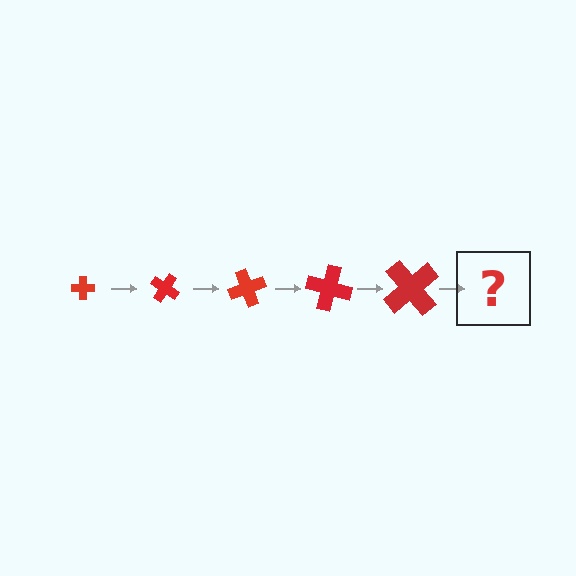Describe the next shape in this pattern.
It should be a cross, larger than the previous one and rotated 175 degrees from the start.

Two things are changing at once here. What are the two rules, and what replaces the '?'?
The two rules are that the cross grows larger each step and it rotates 35 degrees each step. The '?' should be a cross, larger than the previous one and rotated 175 degrees from the start.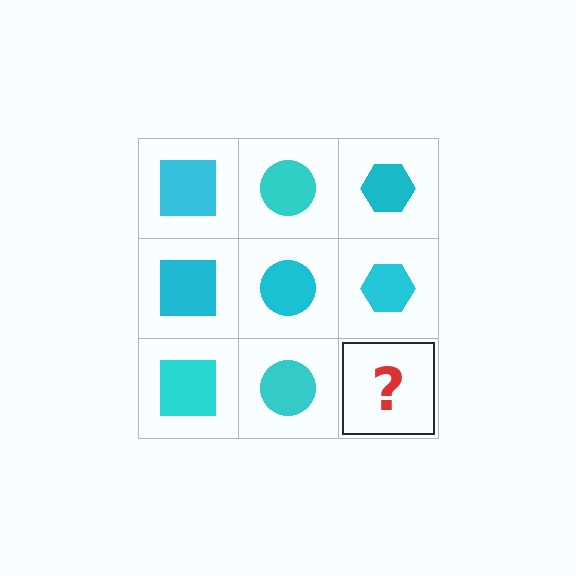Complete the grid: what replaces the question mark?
The question mark should be replaced with a cyan hexagon.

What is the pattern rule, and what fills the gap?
The rule is that each column has a consistent shape. The gap should be filled with a cyan hexagon.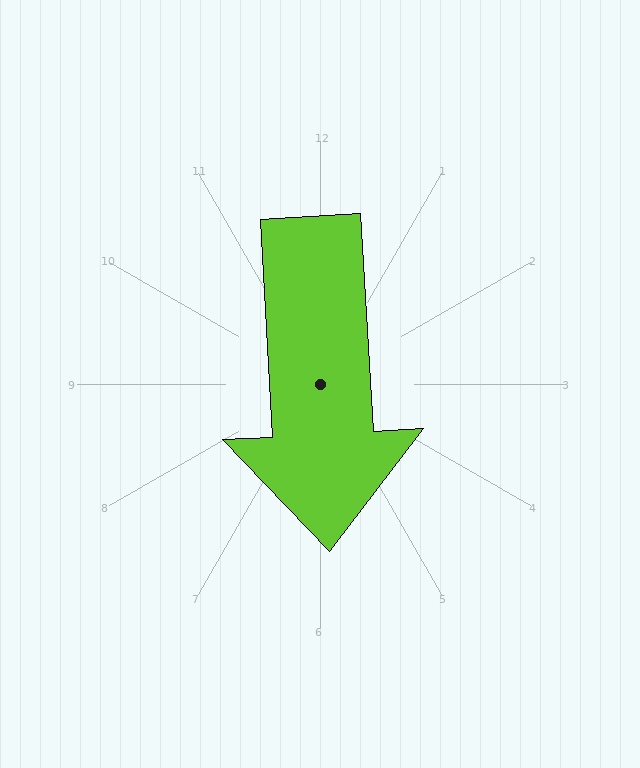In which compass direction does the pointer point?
South.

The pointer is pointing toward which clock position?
Roughly 6 o'clock.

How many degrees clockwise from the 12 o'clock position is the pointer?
Approximately 177 degrees.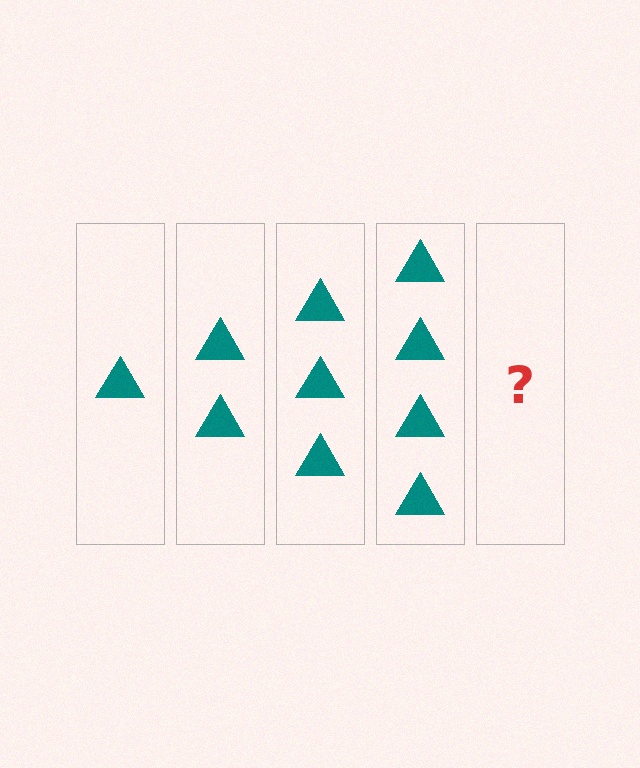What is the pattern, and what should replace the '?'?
The pattern is that each step adds one more triangle. The '?' should be 5 triangles.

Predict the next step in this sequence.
The next step is 5 triangles.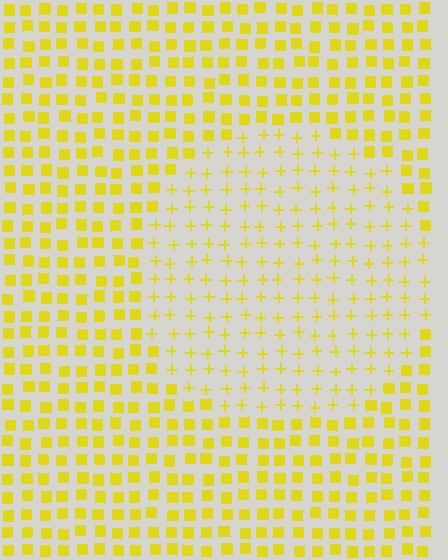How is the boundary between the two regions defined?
The boundary is defined by a change in element shape: plus signs inside vs. squares outside. All elements share the same color and spacing.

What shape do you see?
I see a circle.